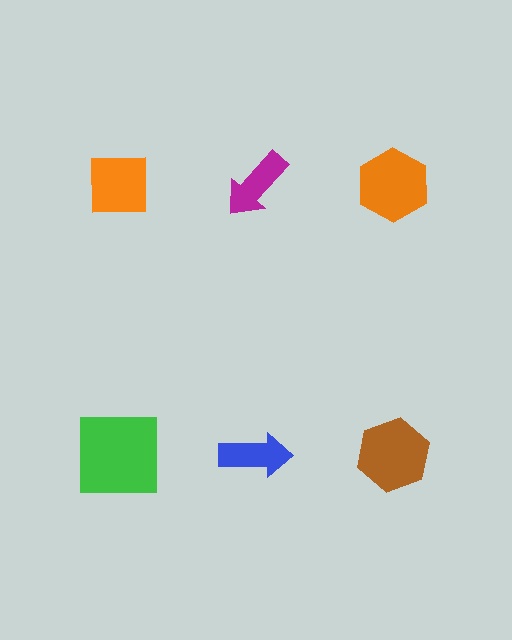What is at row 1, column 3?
An orange hexagon.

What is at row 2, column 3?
A brown hexagon.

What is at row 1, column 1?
An orange square.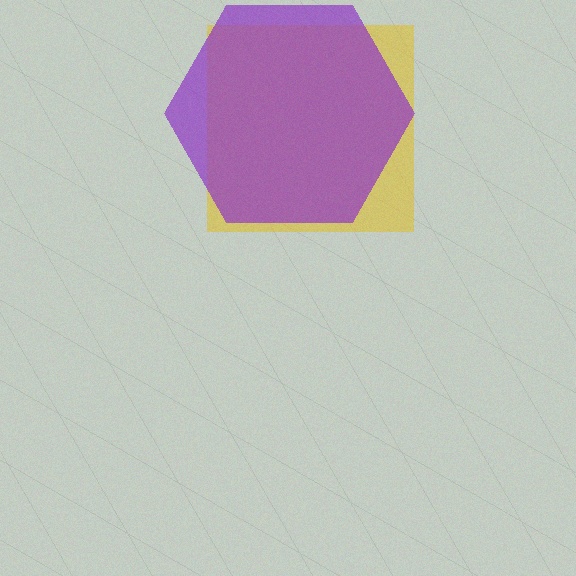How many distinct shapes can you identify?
There are 2 distinct shapes: a yellow square, a purple hexagon.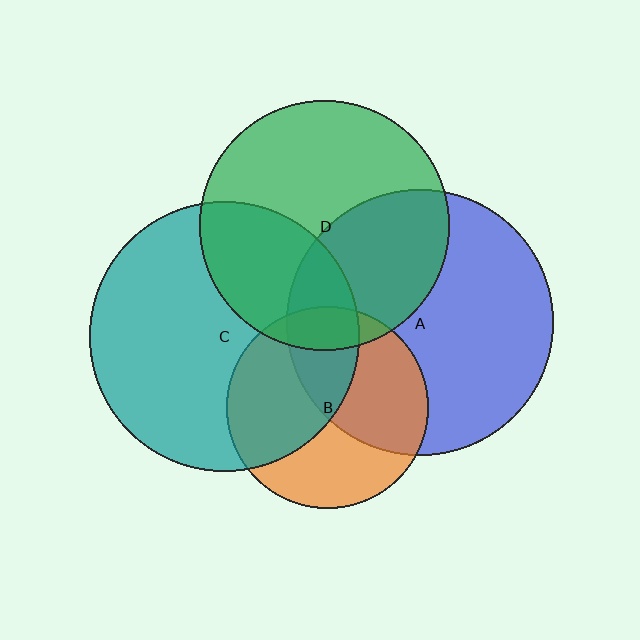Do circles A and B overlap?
Yes.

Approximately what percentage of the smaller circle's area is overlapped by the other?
Approximately 45%.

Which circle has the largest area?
Circle C (teal).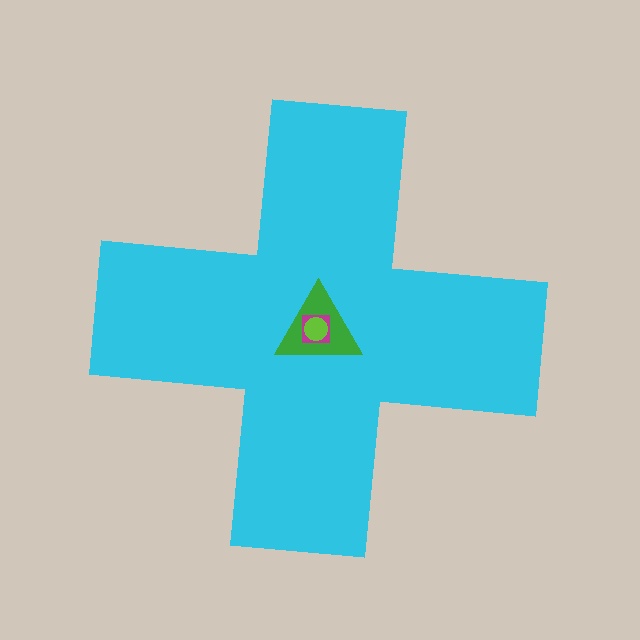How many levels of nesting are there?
4.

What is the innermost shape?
The lime circle.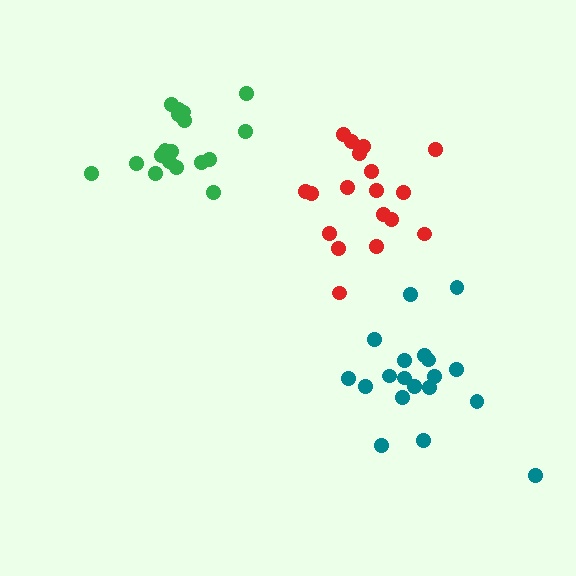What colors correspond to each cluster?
The clusters are colored: red, green, teal.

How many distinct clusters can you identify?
There are 3 distinct clusters.